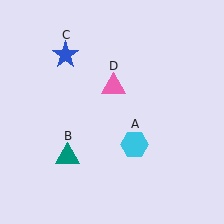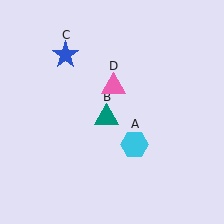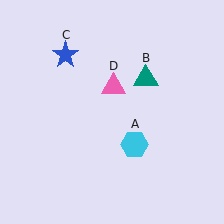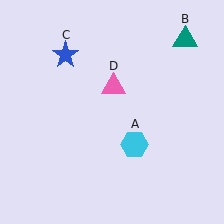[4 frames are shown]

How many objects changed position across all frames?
1 object changed position: teal triangle (object B).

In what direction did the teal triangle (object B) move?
The teal triangle (object B) moved up and to the right.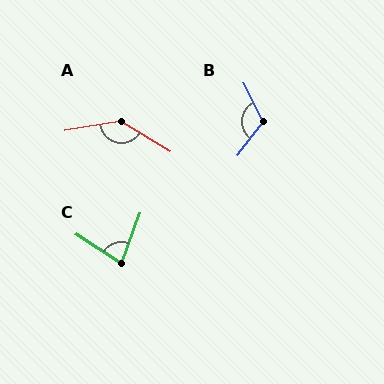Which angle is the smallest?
C, at approximately 77 degrees.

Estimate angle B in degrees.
Approximately 116 degrees.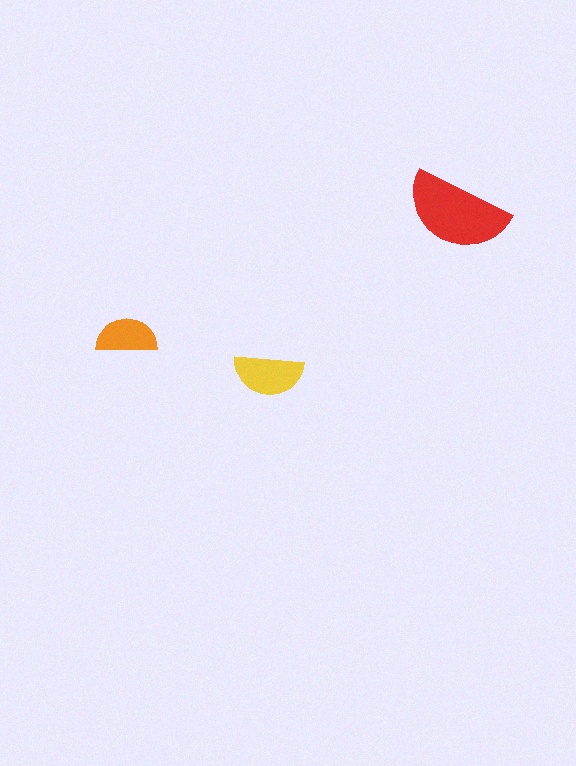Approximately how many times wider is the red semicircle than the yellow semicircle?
About 1.5 times wider.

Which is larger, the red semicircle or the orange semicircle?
The red one.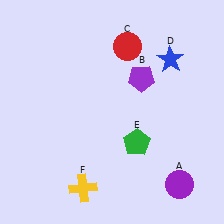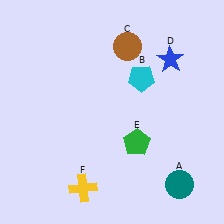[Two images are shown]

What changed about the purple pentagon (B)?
In Image 1, B is purple. In Image 2, it changed to cyan.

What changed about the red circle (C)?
In Image 1, C is red. In Image 2, it changed to brown.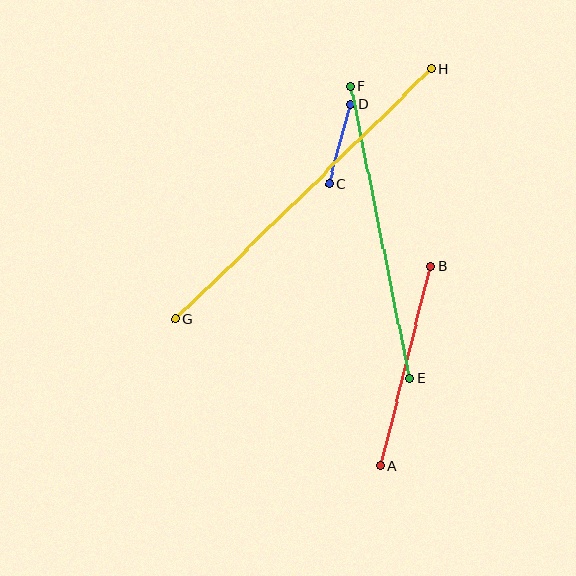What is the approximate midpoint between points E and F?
The midpoint is at approximately (380, 233) pixels.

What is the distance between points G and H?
The distance is approximately 358 pixels.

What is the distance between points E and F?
The distance is approximately 298 pixels.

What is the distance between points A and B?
The distance is approximately 206 pixels.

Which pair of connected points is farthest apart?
Points G and H are farthest apart.